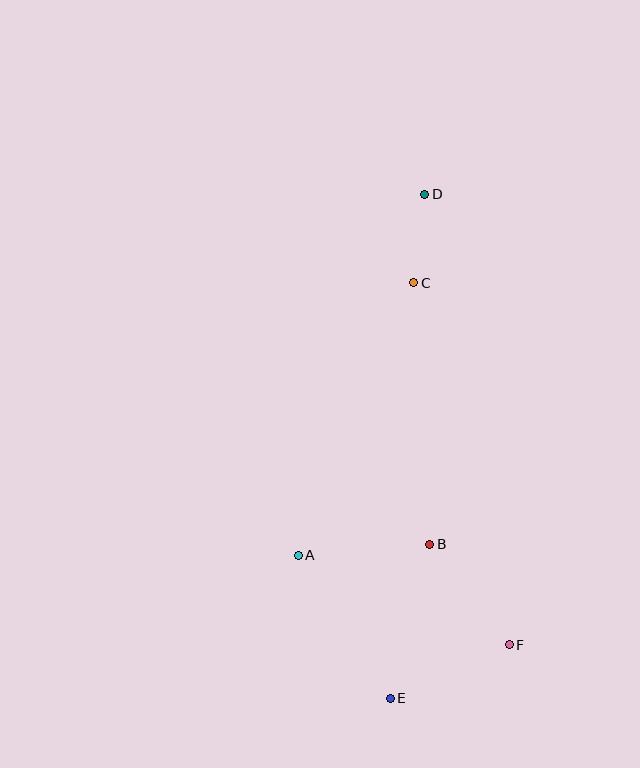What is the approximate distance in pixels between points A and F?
The distance between A and F is approximately 230 pixels.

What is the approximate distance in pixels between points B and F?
The distance between B and F is approximately 128 pixels.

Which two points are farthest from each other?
Points D and E are farthest from each other.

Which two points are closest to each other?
Points C and D are closest to each other.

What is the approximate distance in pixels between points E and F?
The distance between E and F is approximately 131 pixels.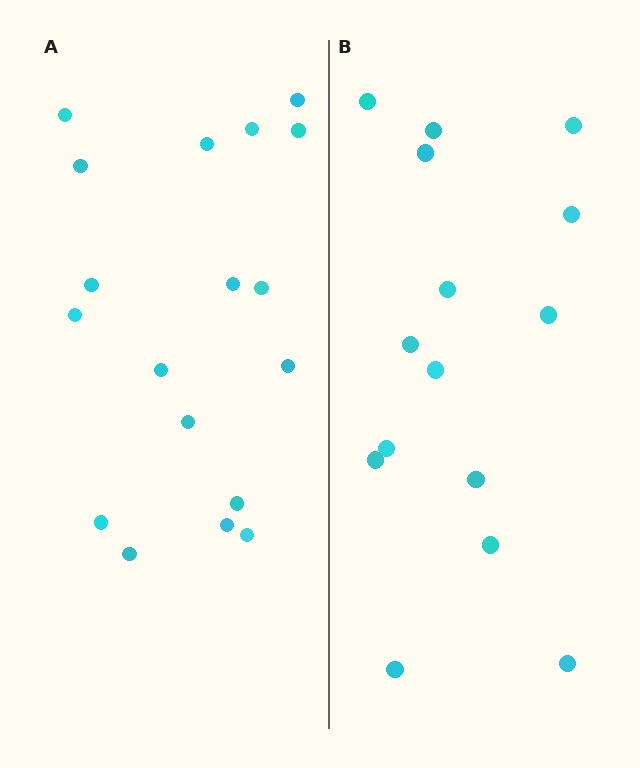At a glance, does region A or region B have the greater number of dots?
Region A (the left region) has more dots.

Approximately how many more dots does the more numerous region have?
Region A has just a few more — roughly 2 or 3 more dots than region B.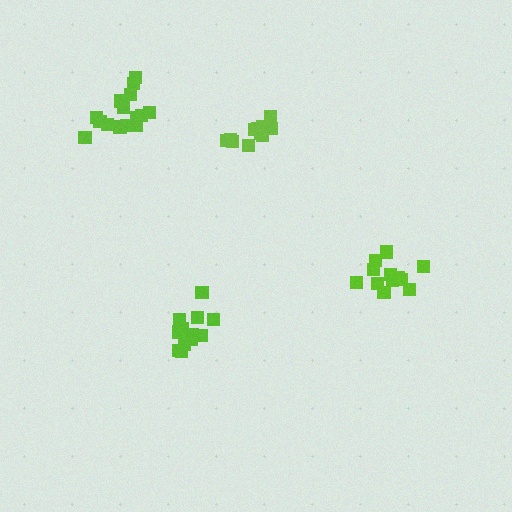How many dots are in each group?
Group 1: 12 dots, Group 2: 12 dots, Group 3: 12 dots, Group 4: 15 dots (51 total).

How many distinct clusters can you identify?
There are 4 distinct clusters.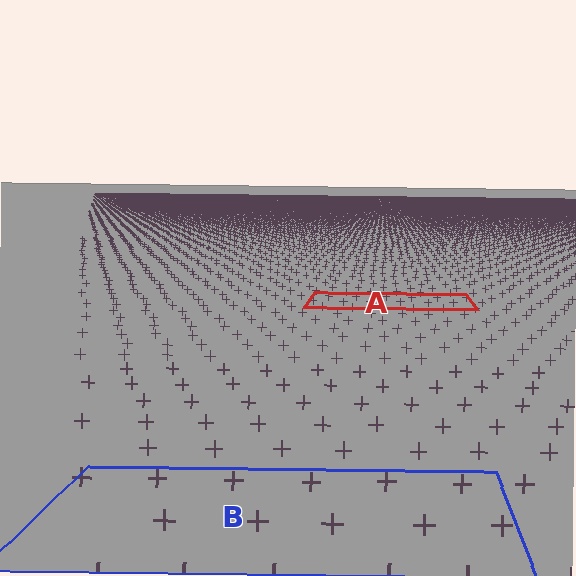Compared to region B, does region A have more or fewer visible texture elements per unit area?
Region A has more texture elements per unit area — they are packed more densely because it is farther away.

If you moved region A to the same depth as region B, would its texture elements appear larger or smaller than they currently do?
They would appear larger. At a closer depth, the same texture elements are projected at a bigger on-screen size.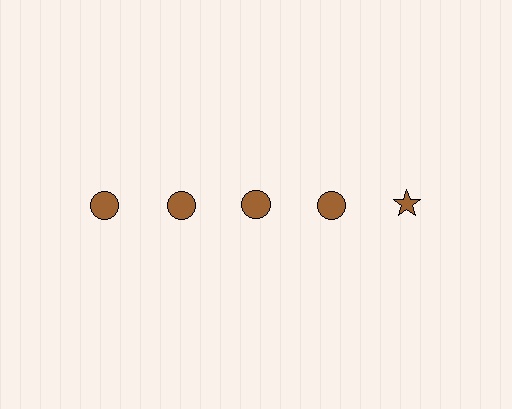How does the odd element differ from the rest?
It has a different shape: star instead of circle.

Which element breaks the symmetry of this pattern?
The brown star in the top row, rightmost column breaks the symmetry. All other shapes are brown circles.